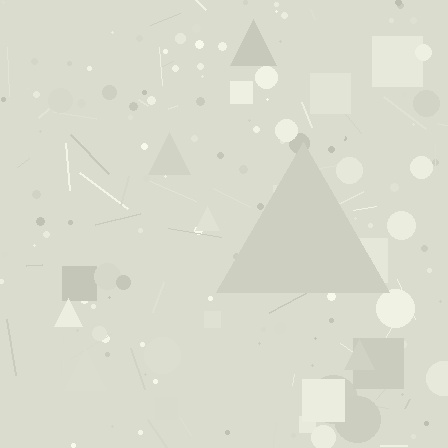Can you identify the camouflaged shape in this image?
The camouflaged shape is a triangle.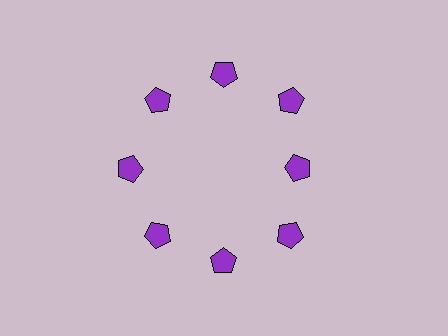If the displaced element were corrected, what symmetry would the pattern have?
It would have 8-fold rotational symmetry — the pattern would map onto itself every 45 degrees.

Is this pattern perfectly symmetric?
No. The 8 purple pentagons are arranged in a ring, but one element near the 3 o'clock position is pulled inward toward the center, breaking the 8-fold rotational symmetry.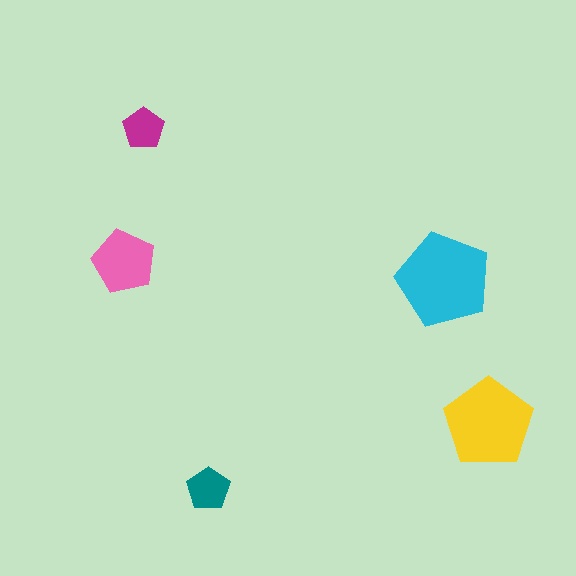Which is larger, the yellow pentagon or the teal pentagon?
The yellow one.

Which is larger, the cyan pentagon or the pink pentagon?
The cyan one.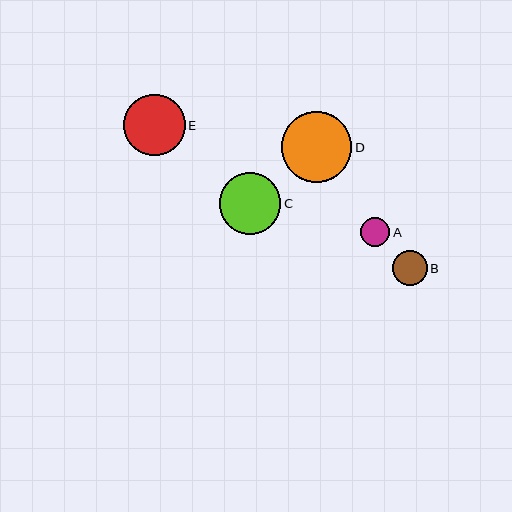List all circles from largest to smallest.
From largest to smallest: D, C, E, B, A.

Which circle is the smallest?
Circle A is the smallest with a size of approximately 29 pixels.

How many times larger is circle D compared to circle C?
Circle D is approximately 1.1 times the size of circle C.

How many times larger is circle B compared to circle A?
Circle B is approximately 1.2 times the size of circle A.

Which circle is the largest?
Circle D is the largest with a size of approximately 70 pixels.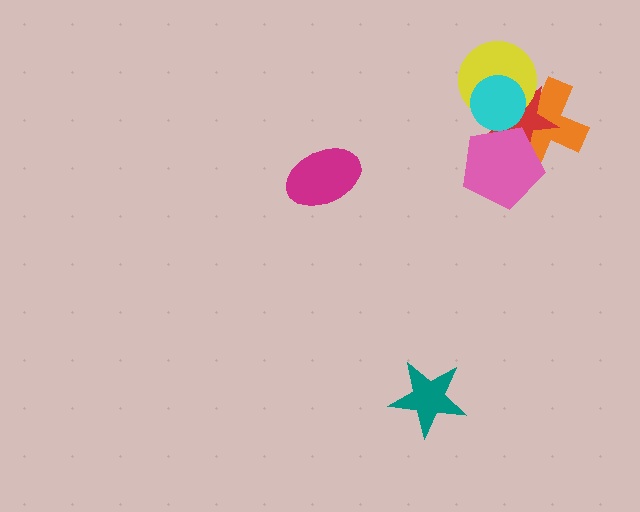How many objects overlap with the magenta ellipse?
0 objects overlap with the magenta ellipse.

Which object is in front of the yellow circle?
The cyan circle is in front of the yellow circle.